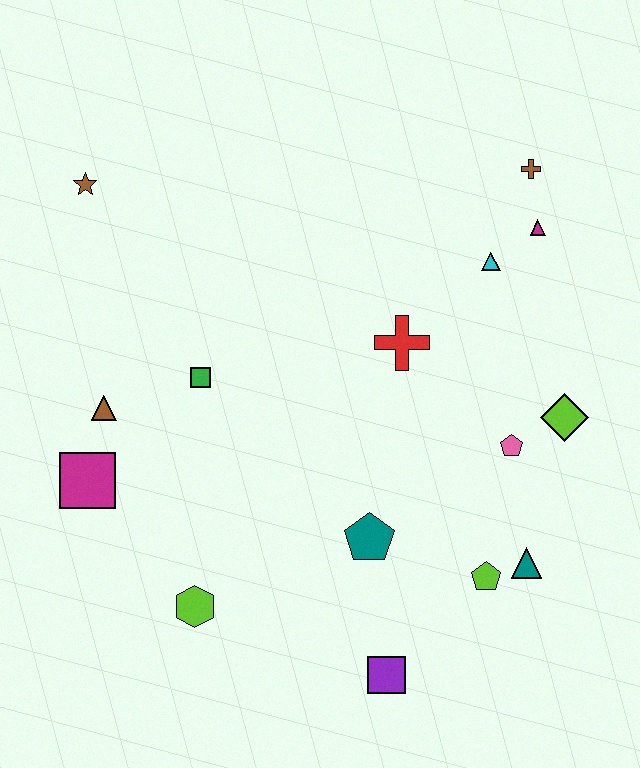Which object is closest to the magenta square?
The brown triangle is closest to the magenta square.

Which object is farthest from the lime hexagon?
The brown cross is farthest from the lime hexagon.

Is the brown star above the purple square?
Yes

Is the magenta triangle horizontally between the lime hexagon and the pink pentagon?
No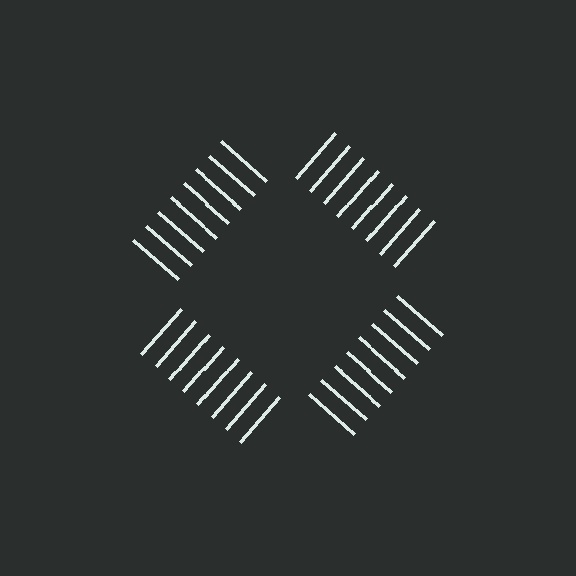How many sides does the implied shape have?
4 sides — the line-ends trace a square.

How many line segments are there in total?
32 — 8 along each of the 4 edges.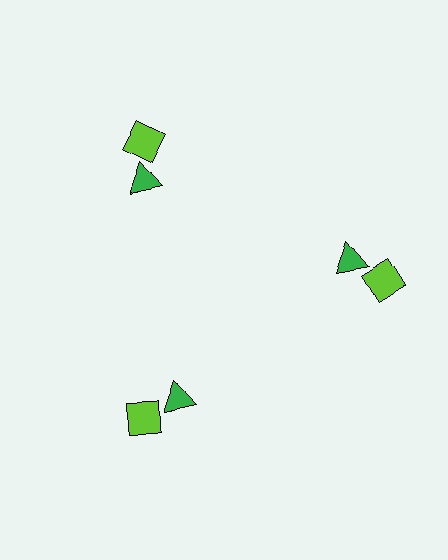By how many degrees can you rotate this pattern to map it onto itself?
The pattern maps onto itself every 120 degrees of rotation.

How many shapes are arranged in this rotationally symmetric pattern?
There are 6 shapes, arranged in 3 groups of 2.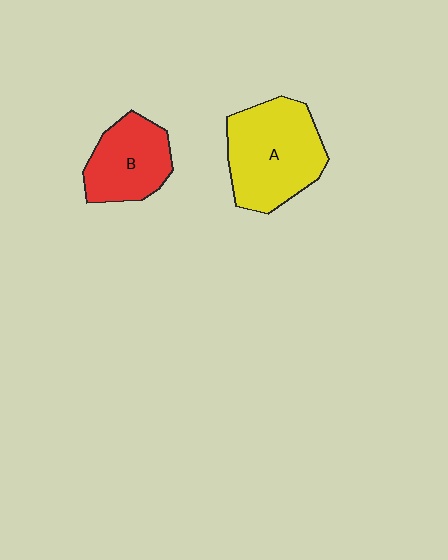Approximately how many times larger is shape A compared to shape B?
Approximately 1.5 times.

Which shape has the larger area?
Shape A (yellow).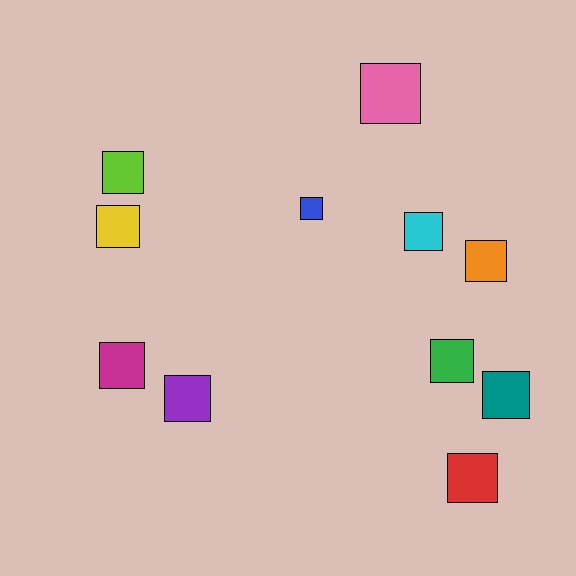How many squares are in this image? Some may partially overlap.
There are 11 squares.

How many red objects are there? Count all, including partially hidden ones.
There is 1 red object.